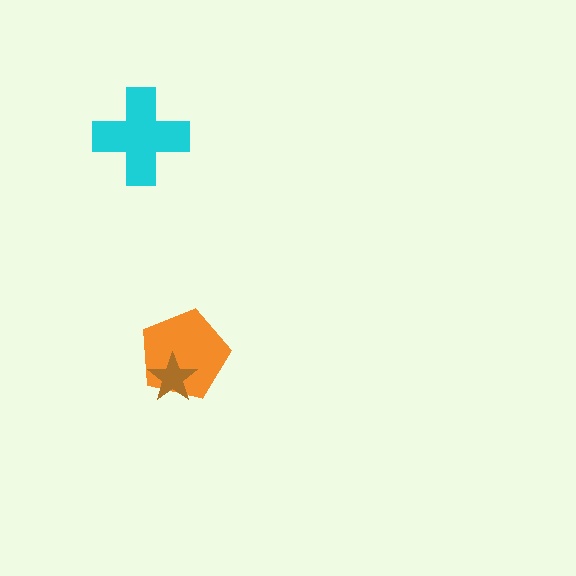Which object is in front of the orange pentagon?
The brown star is in front of the orange pentagon.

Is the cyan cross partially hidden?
No, no other shape covers it.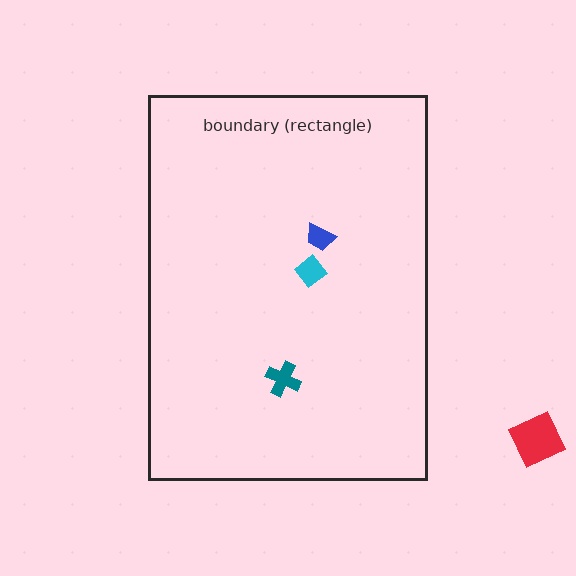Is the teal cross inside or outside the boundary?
Inside.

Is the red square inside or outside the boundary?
Outside.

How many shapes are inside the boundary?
3 inside, 1 outside.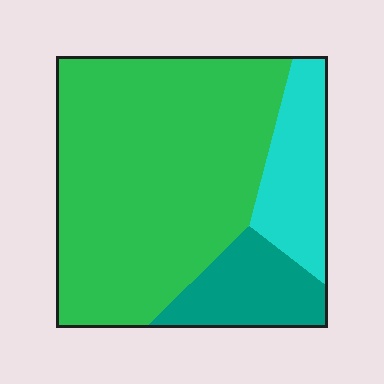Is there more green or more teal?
Green.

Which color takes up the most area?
Green, at roughly 70%.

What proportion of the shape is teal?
Teal covers 15% of the shape.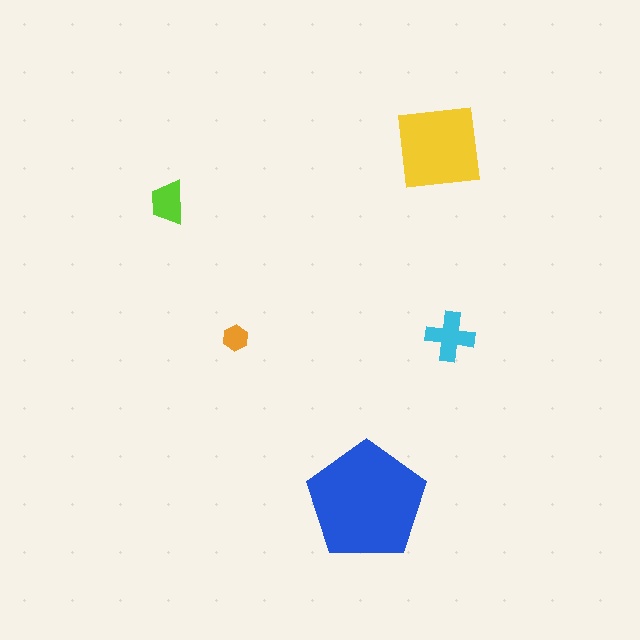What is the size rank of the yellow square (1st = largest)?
2nd.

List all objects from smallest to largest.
The orange hexagon, the lime trapezoid, the cyan cross, the yellow square, the blue pentagon.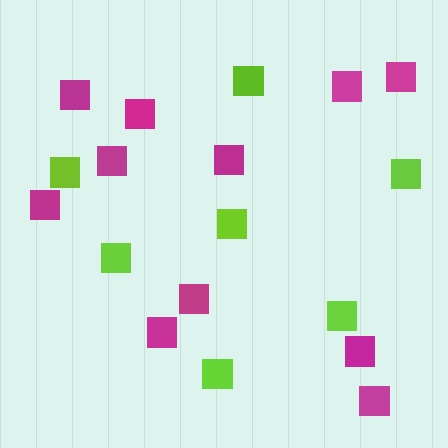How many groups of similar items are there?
There are 2 groups: one group of magenta squares (11) and one group of lime squares (7).